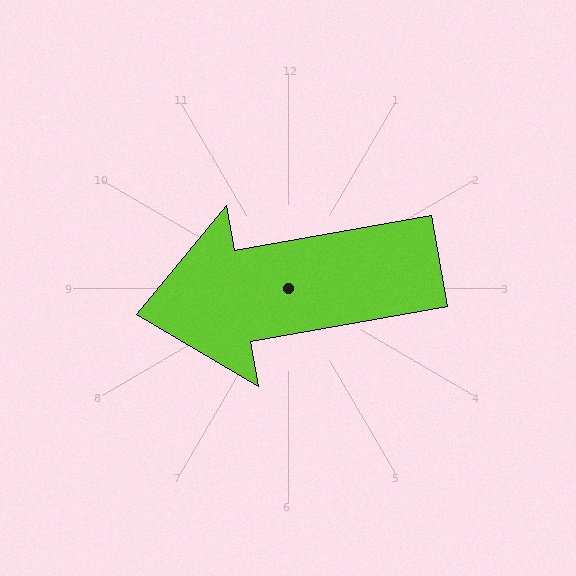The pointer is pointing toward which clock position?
Roughly 9 o'clock.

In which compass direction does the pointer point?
West.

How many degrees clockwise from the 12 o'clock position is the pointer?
Approximately 260 degrees.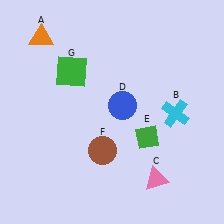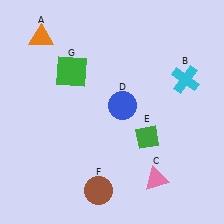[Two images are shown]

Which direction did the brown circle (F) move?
The brown circle (F) moved down.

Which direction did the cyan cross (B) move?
The cyan cross (B) moved up.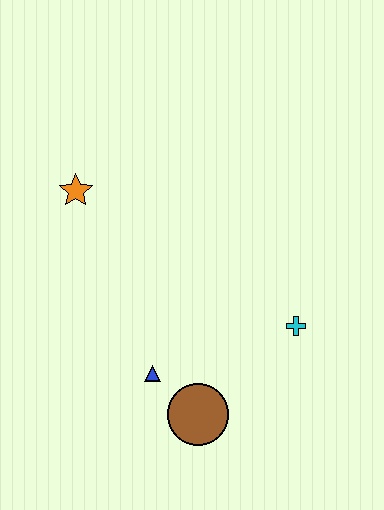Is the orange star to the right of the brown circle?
No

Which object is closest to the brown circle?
The blue triangle is closest to the brown circle.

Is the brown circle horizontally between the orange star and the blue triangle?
No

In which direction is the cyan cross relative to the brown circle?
The cyan cross is to the right of the brown circle.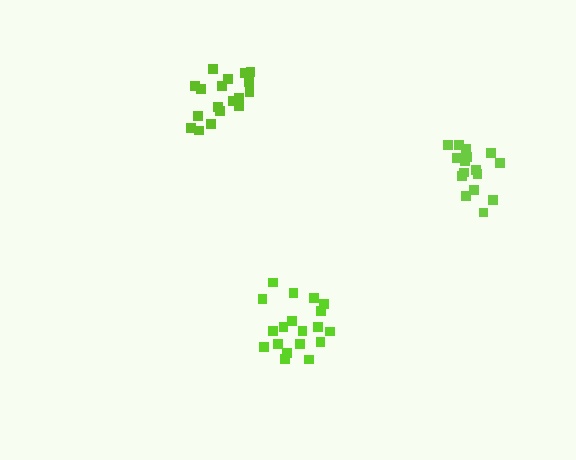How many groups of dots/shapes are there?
There are 3 groups.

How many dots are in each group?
Group 1: 19 dots, Group 2: 18 dots, Group 3: 18 dots (55 total).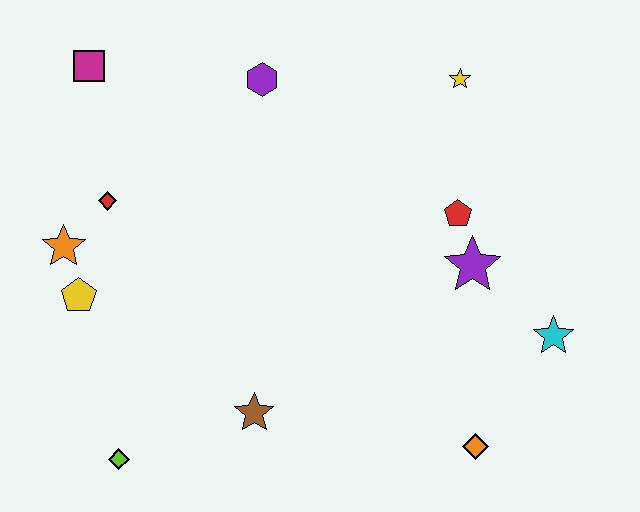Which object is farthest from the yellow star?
The lime diamond is farthest from the yellow star.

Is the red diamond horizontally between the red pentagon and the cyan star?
No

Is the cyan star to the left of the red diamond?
No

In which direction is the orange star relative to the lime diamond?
The orange star is above the lime diamond.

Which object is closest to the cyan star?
The purple star is closest to the cyan star.